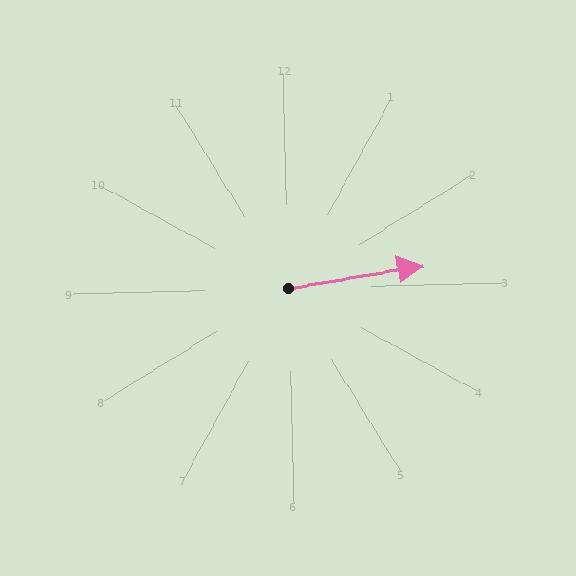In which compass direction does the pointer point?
East.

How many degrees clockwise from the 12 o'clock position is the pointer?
Approximately 82 degrees.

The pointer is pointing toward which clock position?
Roughly 3 o'clock.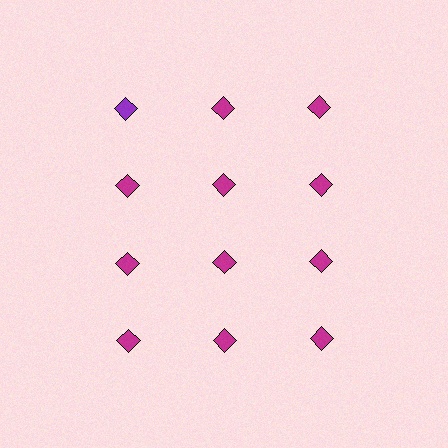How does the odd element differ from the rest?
It has a different color: purple instead of magenta.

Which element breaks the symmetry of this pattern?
The purple diamond in the top row, leftmost column breaks the symmetry. All other shapes are magenta diamonds.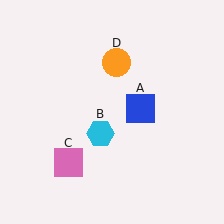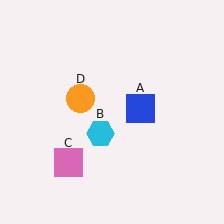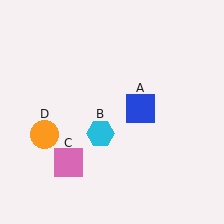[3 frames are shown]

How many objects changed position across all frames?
1 object changed position: orange circle (object D).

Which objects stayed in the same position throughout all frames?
Blue square (object A) and cyan hexagon (object B) and pink square (object C) remained stationary.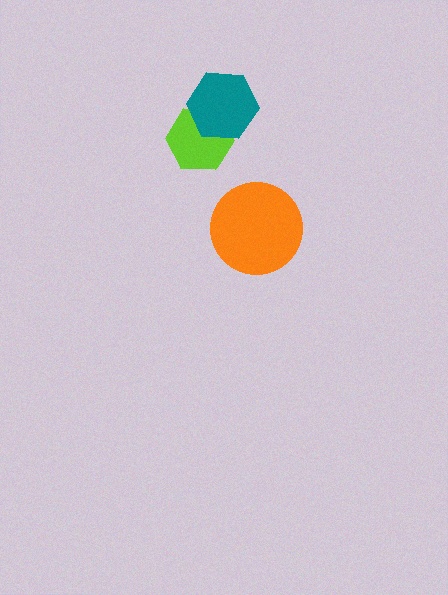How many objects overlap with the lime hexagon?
1 object overlaps with the lime hexagon.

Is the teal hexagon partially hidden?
No, no other shape covers it.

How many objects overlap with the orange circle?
0 objects overlap with the orange circle.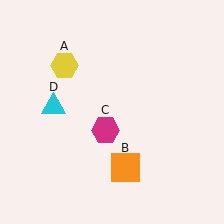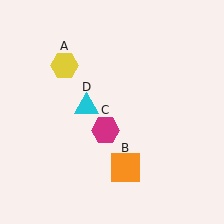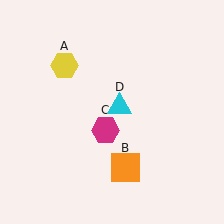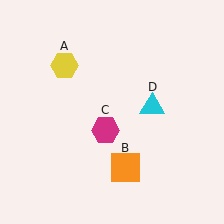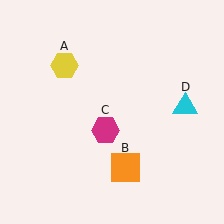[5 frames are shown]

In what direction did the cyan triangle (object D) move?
The cyan triangle (object D) moved right.